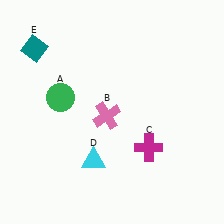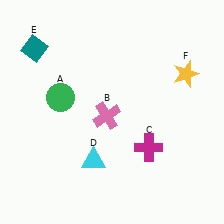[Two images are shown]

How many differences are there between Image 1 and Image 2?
There is 1 difference between the two images.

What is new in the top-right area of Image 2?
A yellow star (F) was added in the top-right area of Image 2.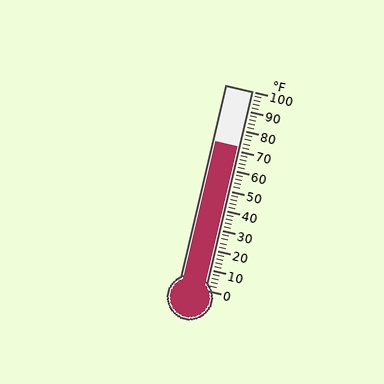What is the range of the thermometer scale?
The thermometer scale ranges from 0°F to 100°F.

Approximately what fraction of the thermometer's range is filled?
The thermometer is filled to approximately 70% of its range.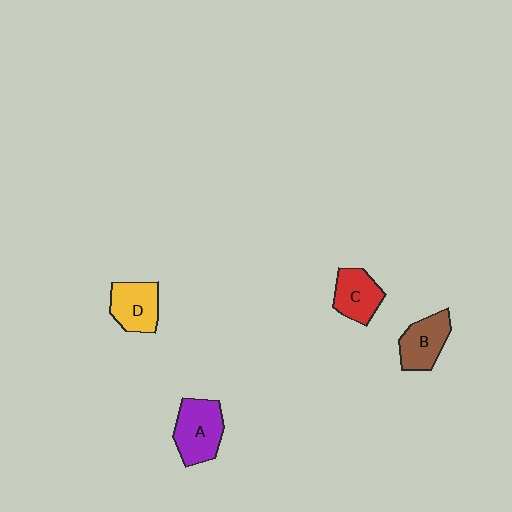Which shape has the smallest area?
Shape C (red).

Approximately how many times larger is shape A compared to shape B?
Approximately 1.3 times.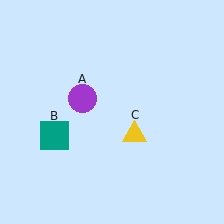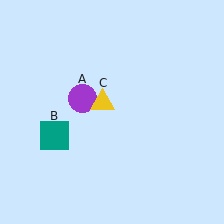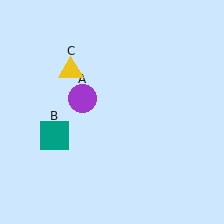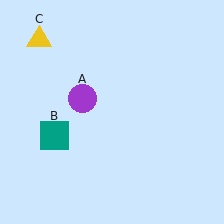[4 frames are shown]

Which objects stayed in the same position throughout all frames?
Purple circle (object A) and teal square (object B) remained stationary.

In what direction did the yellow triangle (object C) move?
The yellow triangle (object C) moved up and to the left.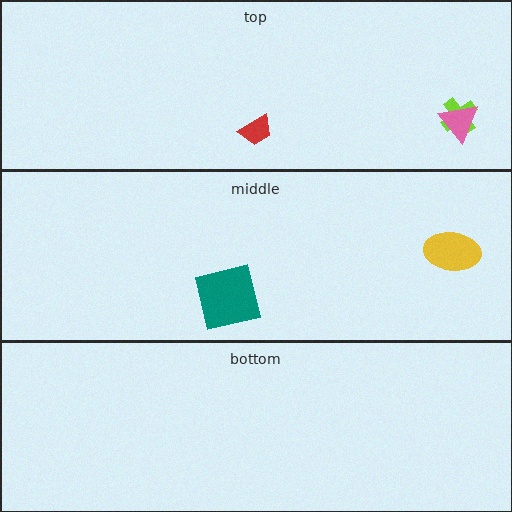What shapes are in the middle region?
The yellow ellipse, the teal square.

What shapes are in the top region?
The lime cross, the pink triangle, the red trapezoid.